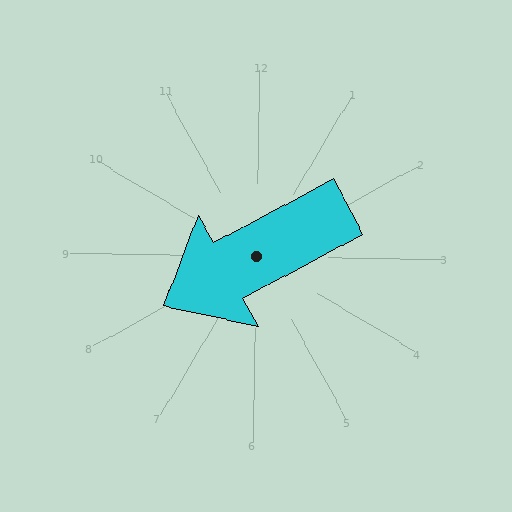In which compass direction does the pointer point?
Southwest.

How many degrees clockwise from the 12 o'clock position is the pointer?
Approximately 241 degrees.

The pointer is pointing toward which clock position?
Roughly 8 o'clock.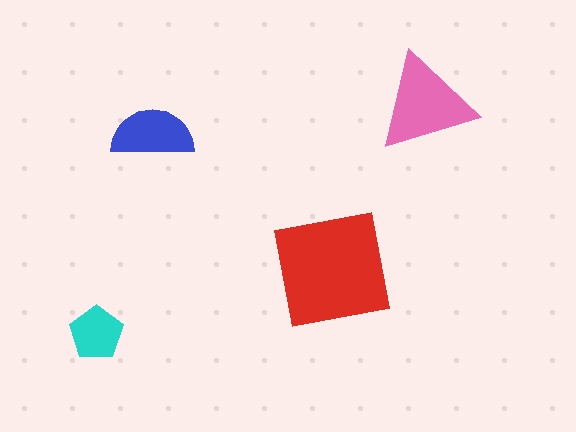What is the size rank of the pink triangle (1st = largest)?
2nd.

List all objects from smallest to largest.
The cyan pentagon, the blue semicircle, the pink triangle, the red square.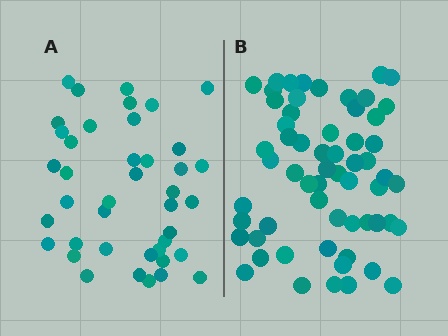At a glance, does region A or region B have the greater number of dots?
Region B (the right region) has more dots.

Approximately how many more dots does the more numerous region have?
Region B has approximately 20 more dots than region A.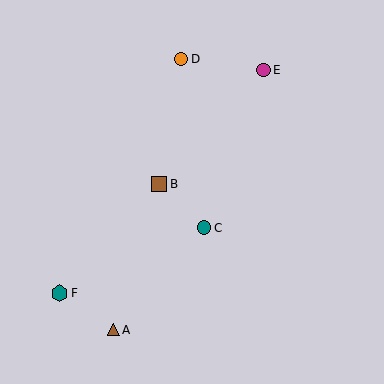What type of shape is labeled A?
Shape A is a brown triangle.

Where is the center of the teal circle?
The center of the teal circle is at (204, 228).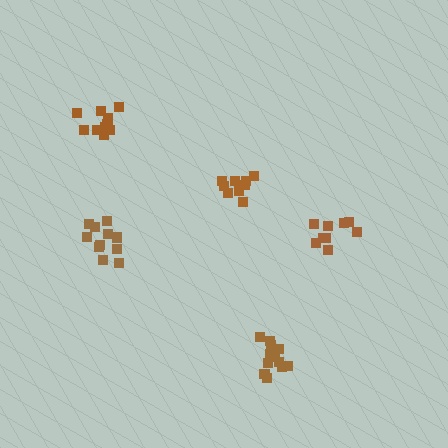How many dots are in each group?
Group 1: 12 dots, Group 2: 11 dots, Group 3: 13 dots, Group 4: 9 dots, Group 5: 9 dots (54 total).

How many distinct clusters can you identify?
There are 5 distinct clusters.